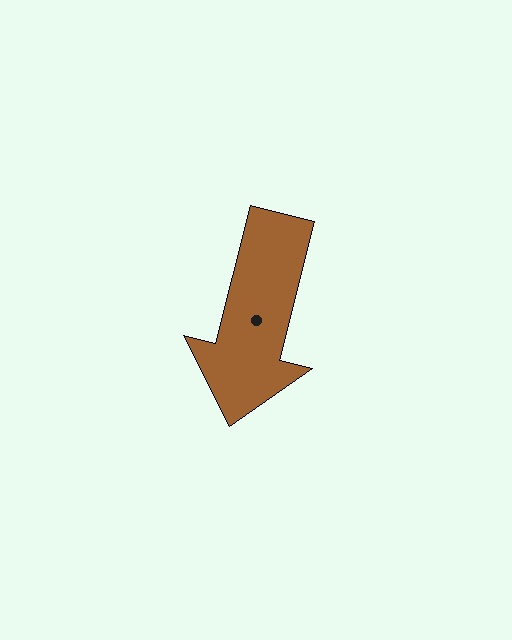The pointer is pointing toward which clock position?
Roughly 6 o'clock.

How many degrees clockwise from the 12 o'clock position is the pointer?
Approximately 194 degrees.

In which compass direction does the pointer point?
South.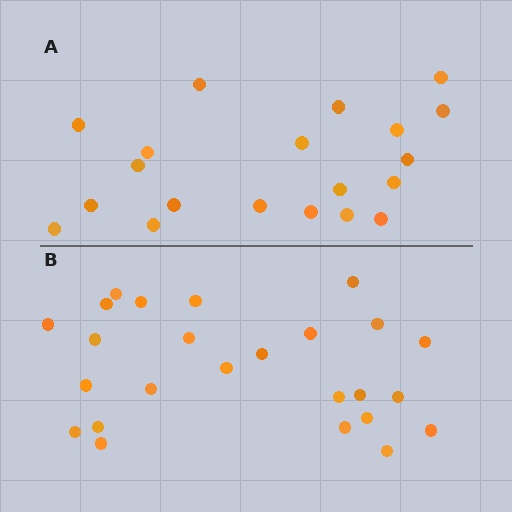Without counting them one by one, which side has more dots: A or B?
Region B (the bottom region) has more dots.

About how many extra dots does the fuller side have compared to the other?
Region B has about 5 more dots than region A.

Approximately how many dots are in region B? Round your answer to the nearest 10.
About 20 dots. (The exact count is 25, which rounds to 20.)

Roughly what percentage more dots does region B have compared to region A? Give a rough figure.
About 25% more.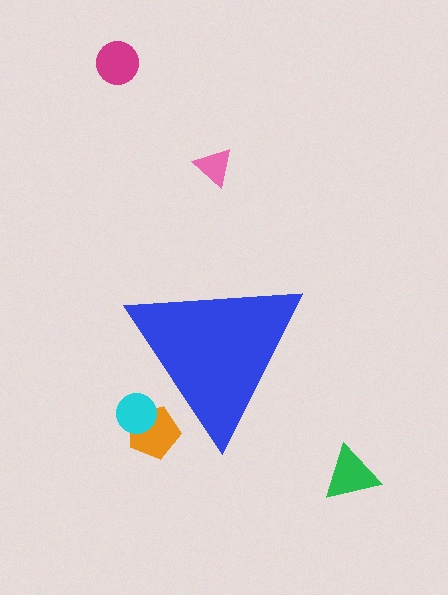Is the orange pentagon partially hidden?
Yes, the orange pentagon is partially hidden behind the blue triangle.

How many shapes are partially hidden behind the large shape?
2 shapes are partially hidden.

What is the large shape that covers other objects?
A blue triangle.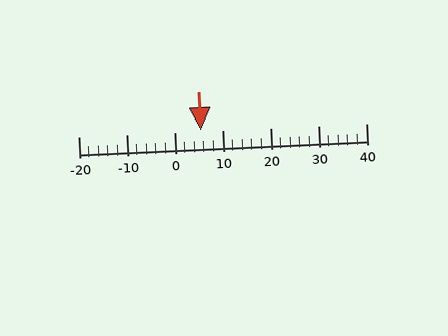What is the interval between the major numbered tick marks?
The major tick marks are spaced 10 units apart.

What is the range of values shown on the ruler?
The ruler shows values from -20 to 40.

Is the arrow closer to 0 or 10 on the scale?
The arrow is closer to 10.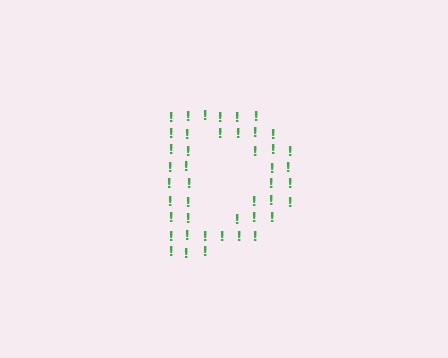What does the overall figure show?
The overall figure shows the letter D.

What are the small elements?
The small elements are exclamation marks.